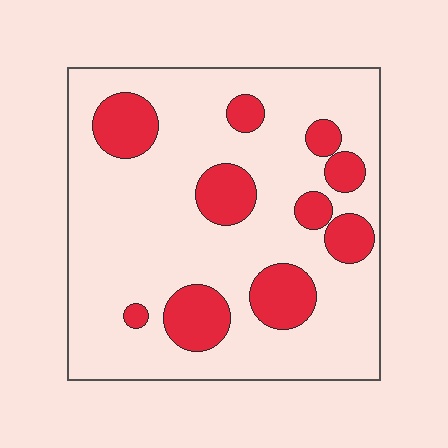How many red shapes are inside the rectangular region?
10.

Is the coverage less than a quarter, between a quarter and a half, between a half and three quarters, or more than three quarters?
Less than a quarter.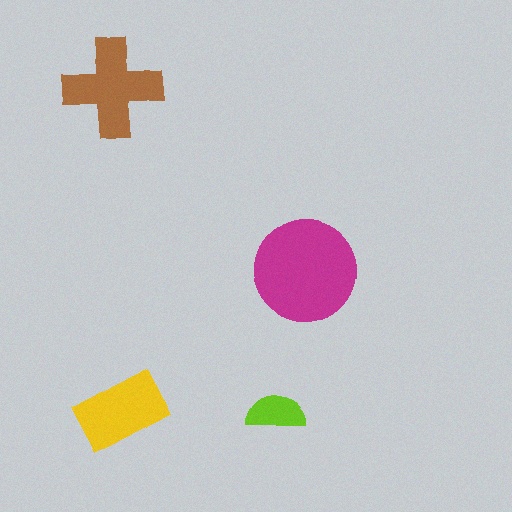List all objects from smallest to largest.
The lime semicircle, the yellow rectangle, the brown cross, the magenta circle.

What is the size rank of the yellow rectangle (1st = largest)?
3rd.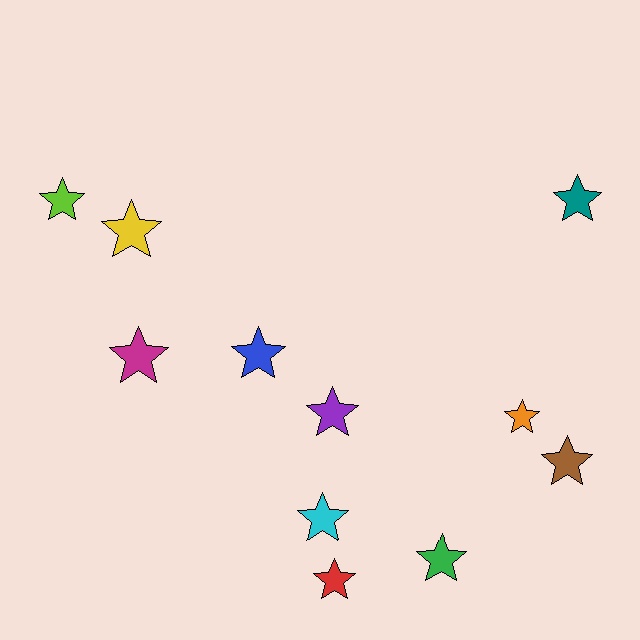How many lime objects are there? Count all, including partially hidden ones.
There is 1 lime object.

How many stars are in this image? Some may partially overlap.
There are 11 stars.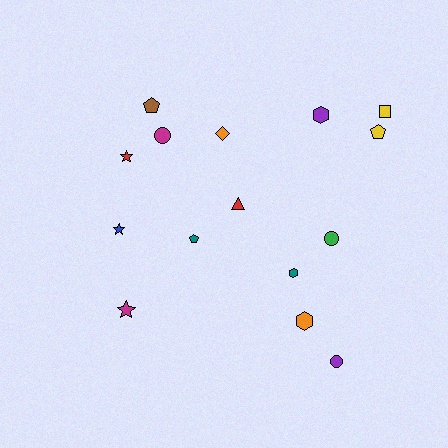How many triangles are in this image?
There is 1 triangle.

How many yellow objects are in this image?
There are 2 yellow objects.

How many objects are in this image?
There are 15 objects.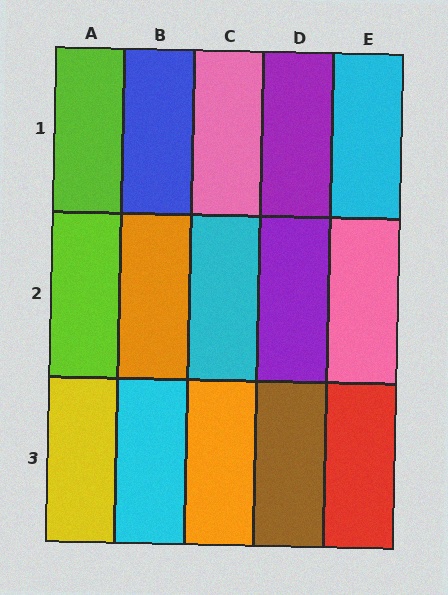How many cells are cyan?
3 cells are cyan.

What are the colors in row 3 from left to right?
Yellow, cyan, orange, brown, red.